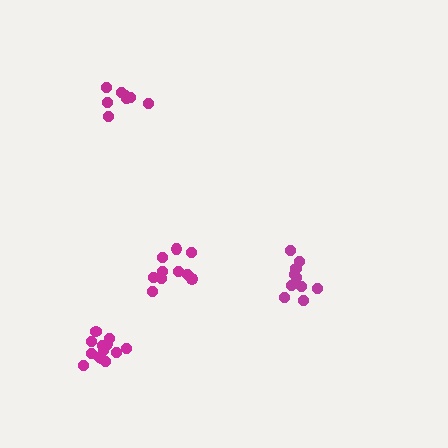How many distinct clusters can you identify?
There are 4 distinct clusters.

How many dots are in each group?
Group 1: 10 dots, Group 2: 10 dots, Group 3: 8 dots, Group 4: 13 dots (41 total).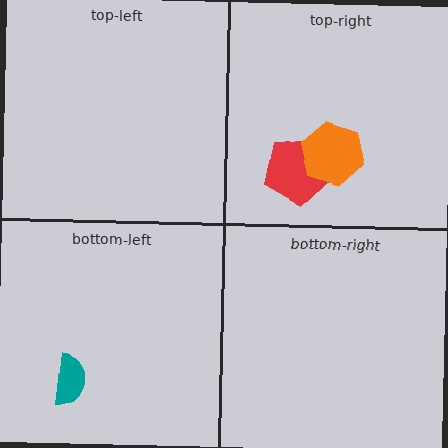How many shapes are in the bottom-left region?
1.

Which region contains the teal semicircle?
The bottom-left region.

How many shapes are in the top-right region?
2.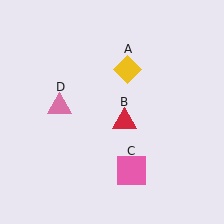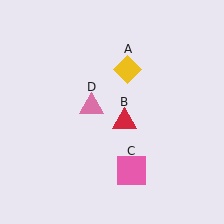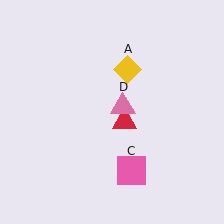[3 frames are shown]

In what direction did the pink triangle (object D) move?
The pink triangle (object D) moved right.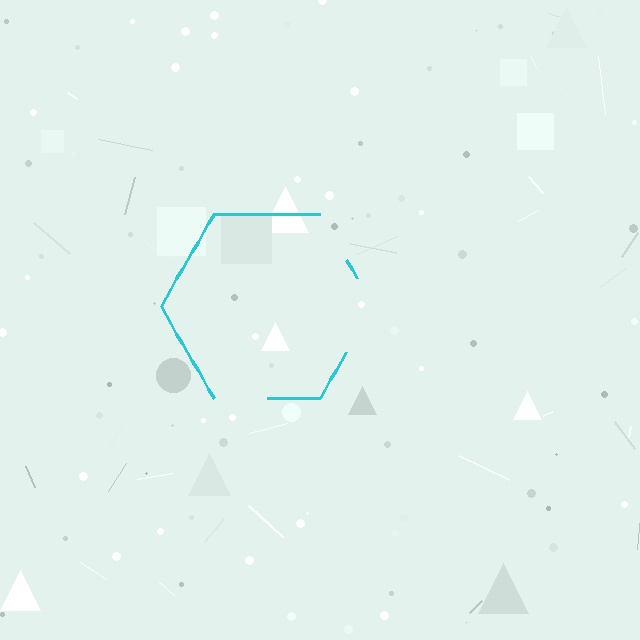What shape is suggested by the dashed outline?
The dashed outline suggests a hexagon.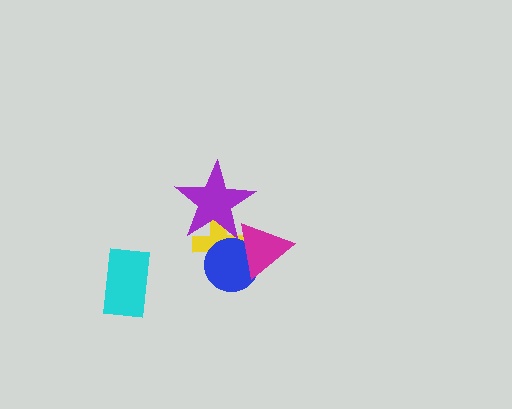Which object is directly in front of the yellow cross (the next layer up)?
The blue circle is directly in front of the yellow cross.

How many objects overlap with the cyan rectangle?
0 objects overlap with the cyan rectangle.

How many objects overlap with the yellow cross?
3 objects overlap with the yellow cross.